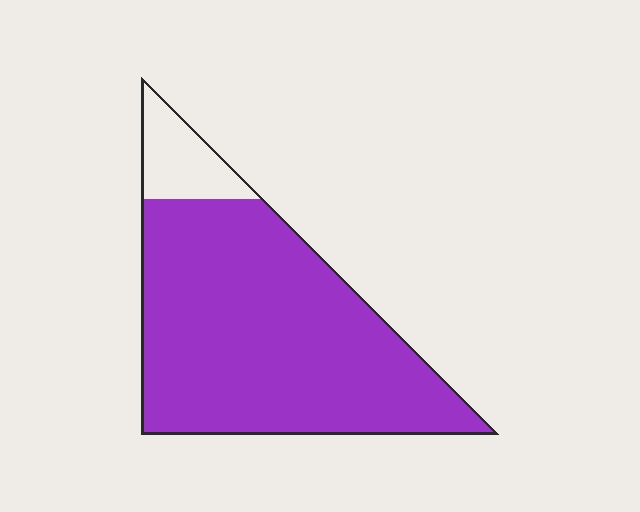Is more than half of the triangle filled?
Yes.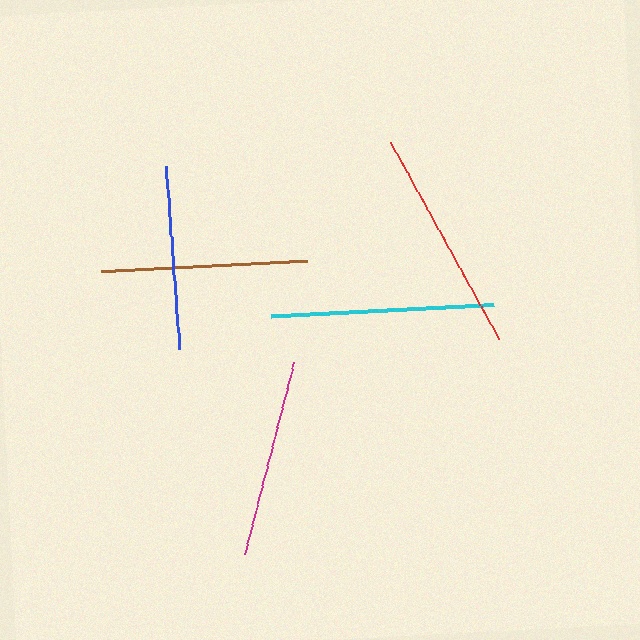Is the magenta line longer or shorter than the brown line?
The brown line is longer than the magenta line.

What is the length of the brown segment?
The brown segment is approximately 206 pixels long.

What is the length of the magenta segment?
The magenta segment is approximately 198 pixels long.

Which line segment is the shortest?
The blue line is the shortest at approximately 184 pixels.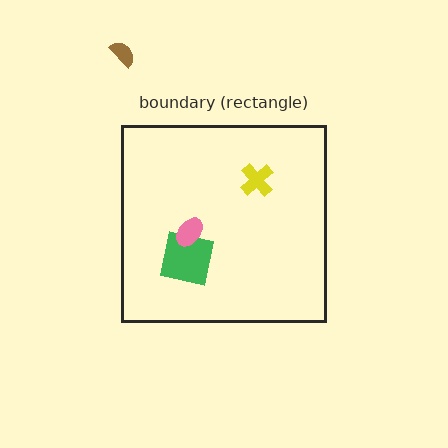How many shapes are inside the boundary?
3 inside, 1 outside.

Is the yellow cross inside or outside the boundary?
Inside.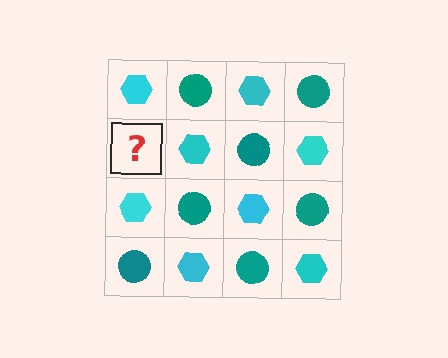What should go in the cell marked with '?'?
The missing cell should contain a teal circle.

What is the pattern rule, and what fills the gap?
The rule is that it alternates cyan hexagon and teal circle in a checkerboard pattern. The gap should be filled with a teal circle.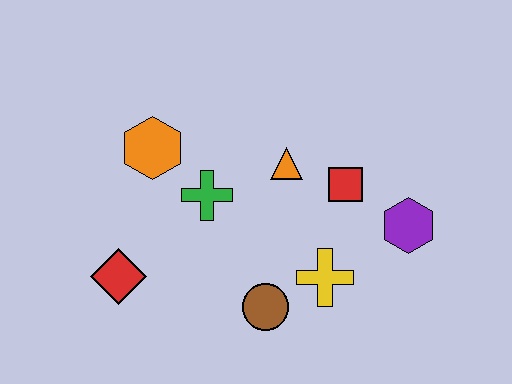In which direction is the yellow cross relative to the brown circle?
The yellow cross is to the right of the brown circle.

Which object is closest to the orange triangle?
The red square is closest to the orange triangle.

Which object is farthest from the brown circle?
The orange hexagon is farthest from the brown circle.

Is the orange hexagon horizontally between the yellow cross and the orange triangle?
No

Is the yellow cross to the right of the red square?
No